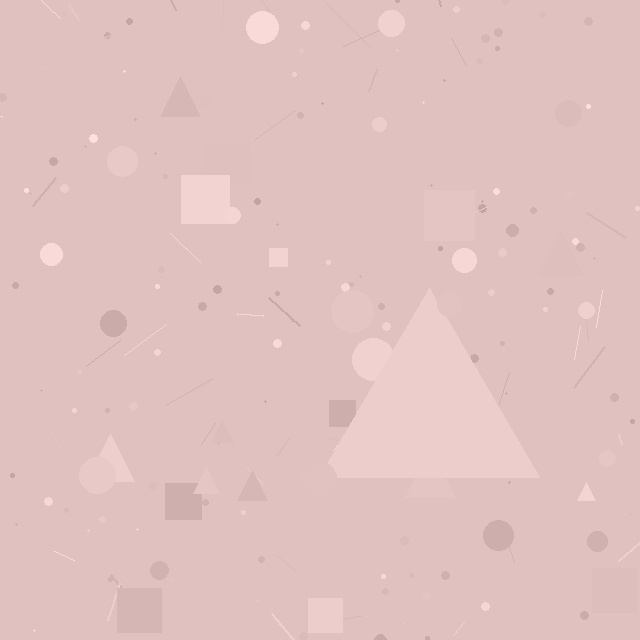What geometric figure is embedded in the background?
A triangle is embedded in the background.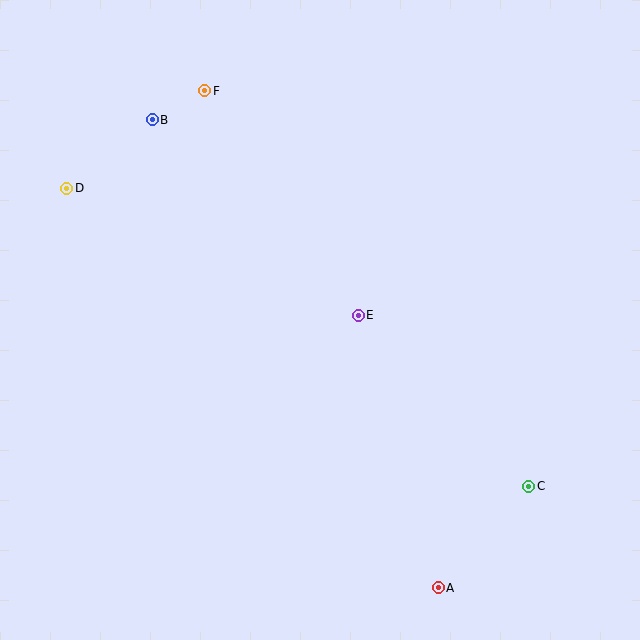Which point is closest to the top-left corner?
Point B is closest to the top-left corner.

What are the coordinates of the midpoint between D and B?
The midpoint between D and B is at (110, 154).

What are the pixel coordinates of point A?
Point A is at (438, 588).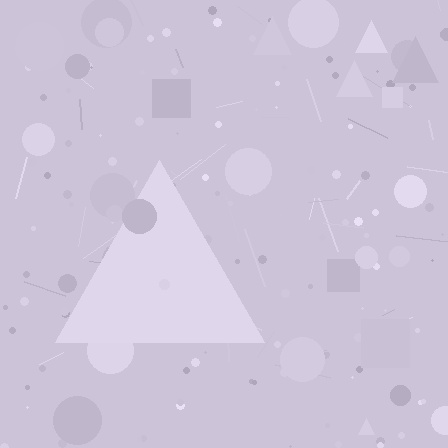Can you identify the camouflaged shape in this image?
The camouflaged shape is a triangle.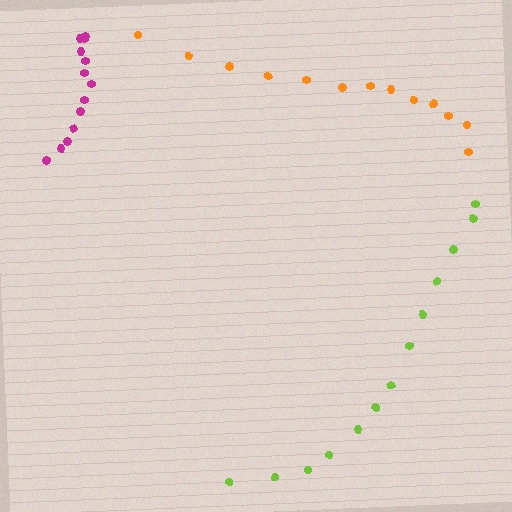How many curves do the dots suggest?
There are 3 distinct paths.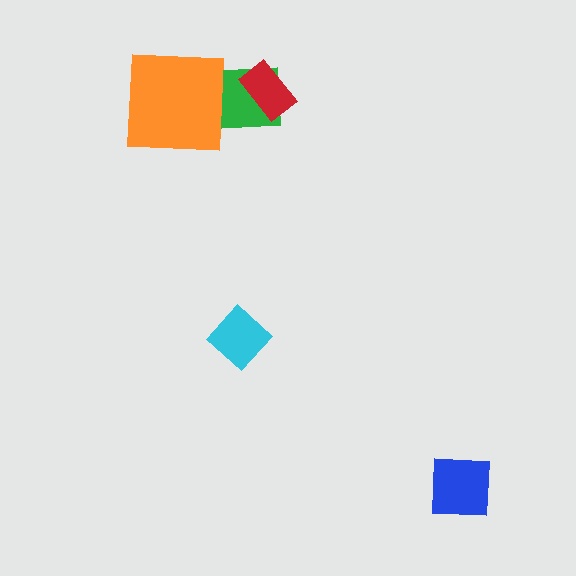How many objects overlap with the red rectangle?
1 object overlaps with the red rectangle.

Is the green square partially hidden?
Yes, it is partially covered by another shape.